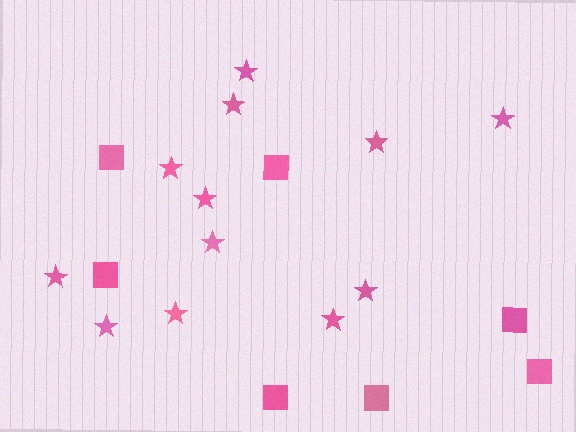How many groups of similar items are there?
There are 2 groups: one group of squares (7) and one group of stars (12).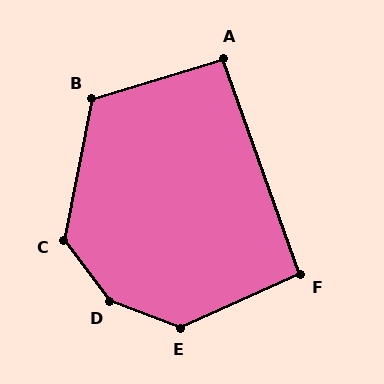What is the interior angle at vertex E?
Approximately 135 degrees (obtuse).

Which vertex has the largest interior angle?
D, at approximately 148 degrees.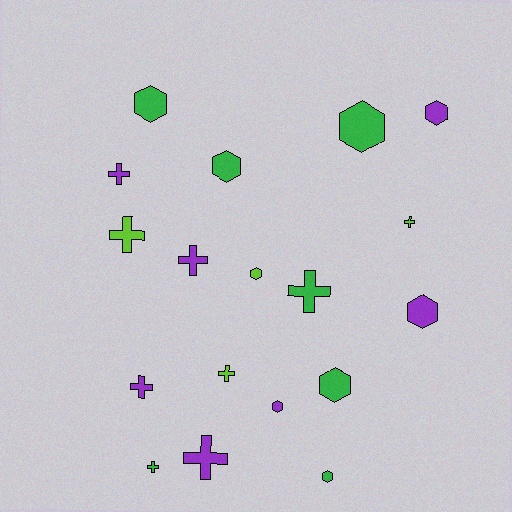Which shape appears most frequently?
Hexagon, with 9 objects.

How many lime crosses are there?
There are 3 lime crosses.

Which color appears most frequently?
Green, with 7 objects.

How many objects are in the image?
There are 18 objects.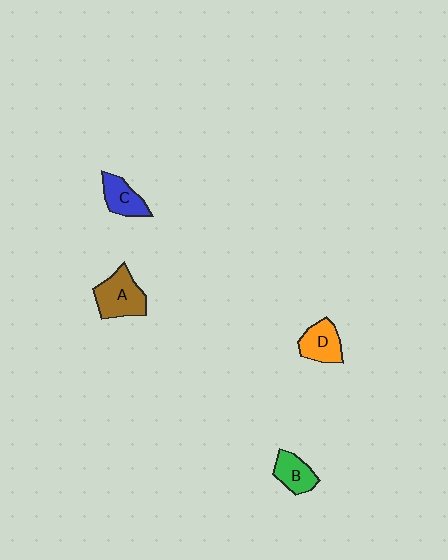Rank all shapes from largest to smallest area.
From largest to smallest: A (brown), D (orange), C (blue), B (green).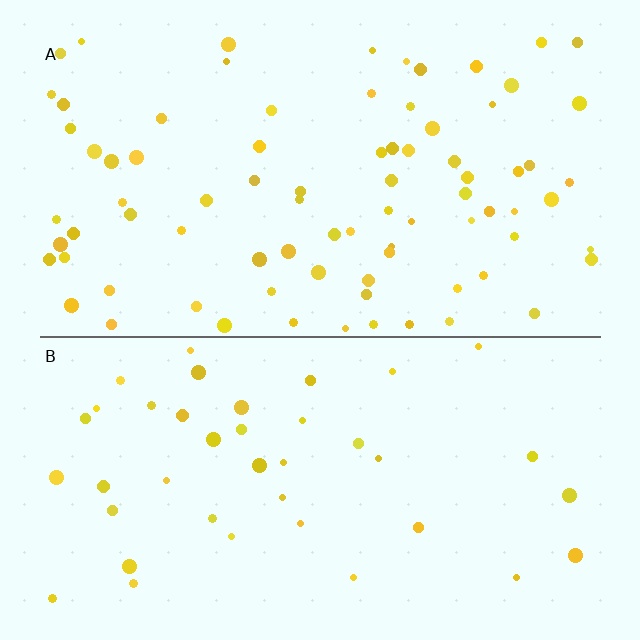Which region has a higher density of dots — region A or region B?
A (the top).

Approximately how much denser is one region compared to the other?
Approximately 2.0× — region A over region B.